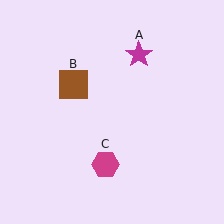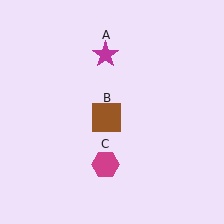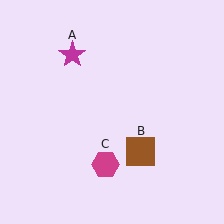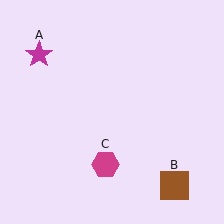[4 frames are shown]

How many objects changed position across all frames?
2 objects changed position: magenta star (object A), brown square (object B).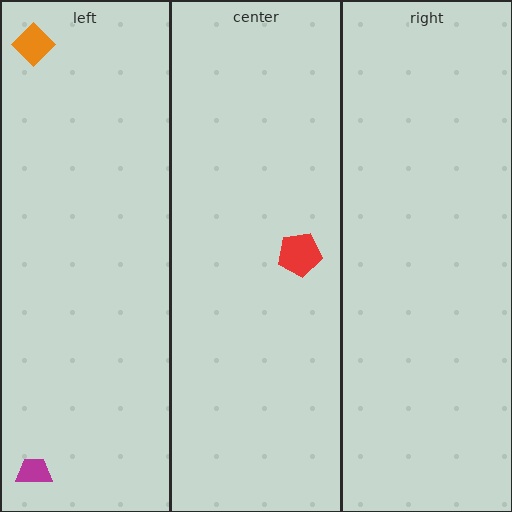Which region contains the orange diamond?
The left region.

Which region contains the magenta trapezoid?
The left region.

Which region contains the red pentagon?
The center region.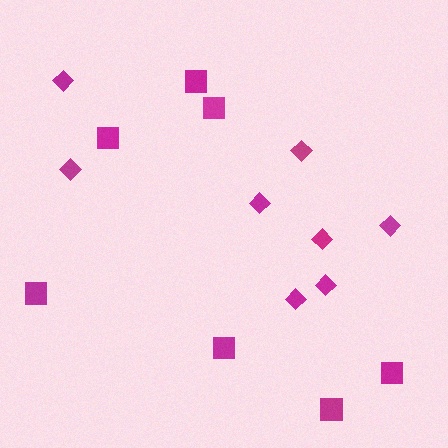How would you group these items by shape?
There are 2 groups: one group of squares (7) and one group of diamonds (8).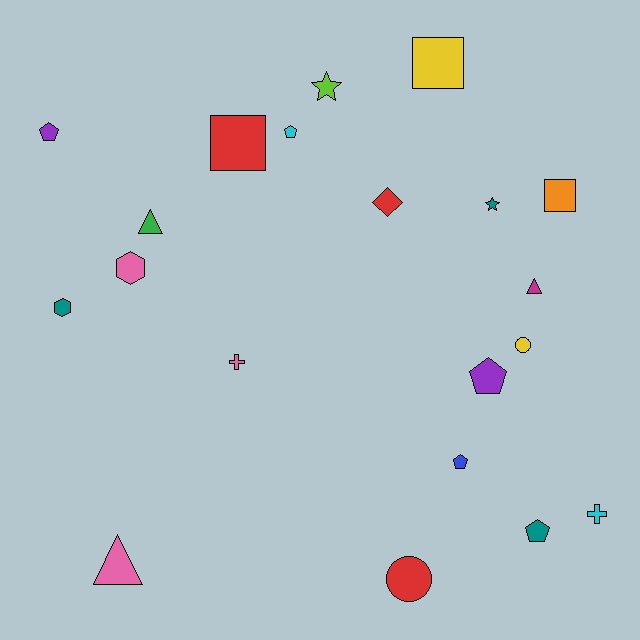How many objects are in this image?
There are 20 objects.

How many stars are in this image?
There are 2 stars.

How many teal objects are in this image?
There are 3 teal objects.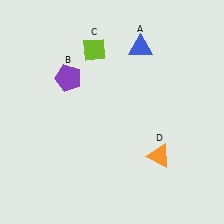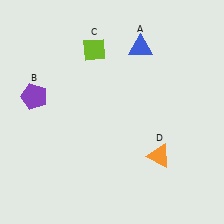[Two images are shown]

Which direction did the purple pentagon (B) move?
The purple pentagon (B) moved left.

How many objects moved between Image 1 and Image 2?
1 object moved between the two images.